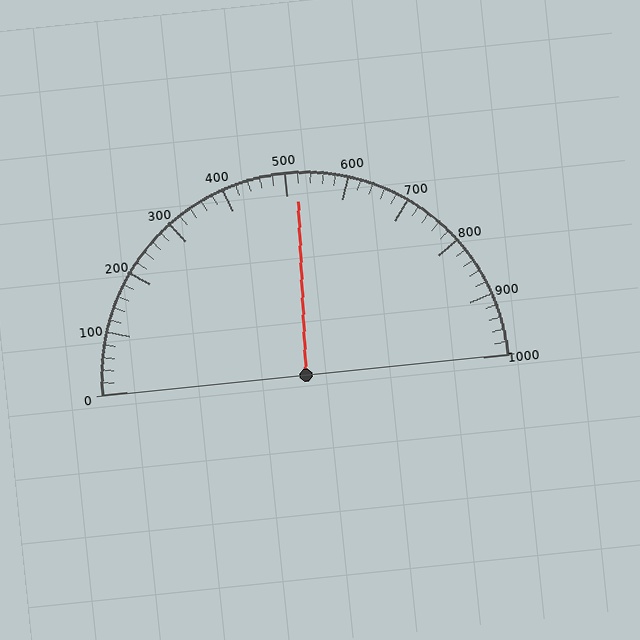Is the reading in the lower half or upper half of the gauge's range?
The reading is in the upper half of the range (0 to 1000).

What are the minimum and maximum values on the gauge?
The gauge ranges from 0 to 1000.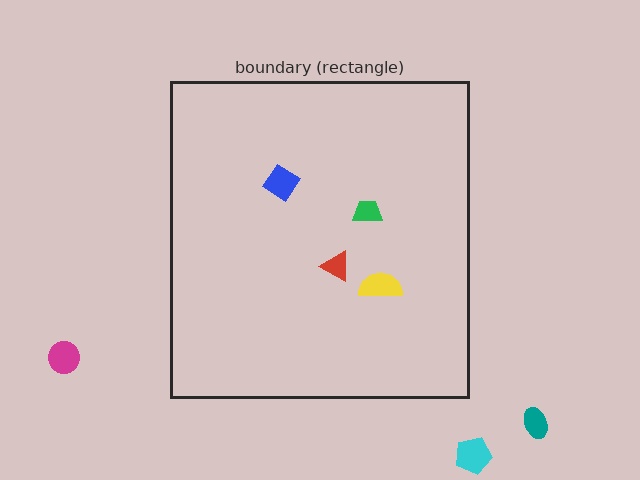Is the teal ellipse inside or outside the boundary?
Outside.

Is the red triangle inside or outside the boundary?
Inside.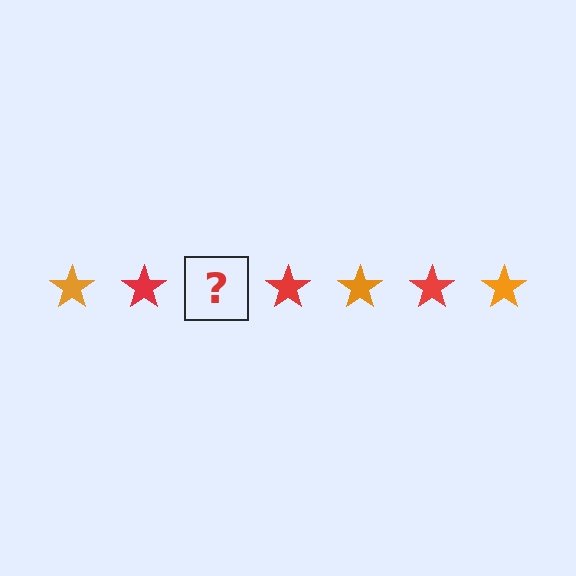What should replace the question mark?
The question mark should be replaced with an orange star.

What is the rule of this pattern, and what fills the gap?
The rule is that the pattern cycles through orange, red stars. The gap should be filled with an orange star.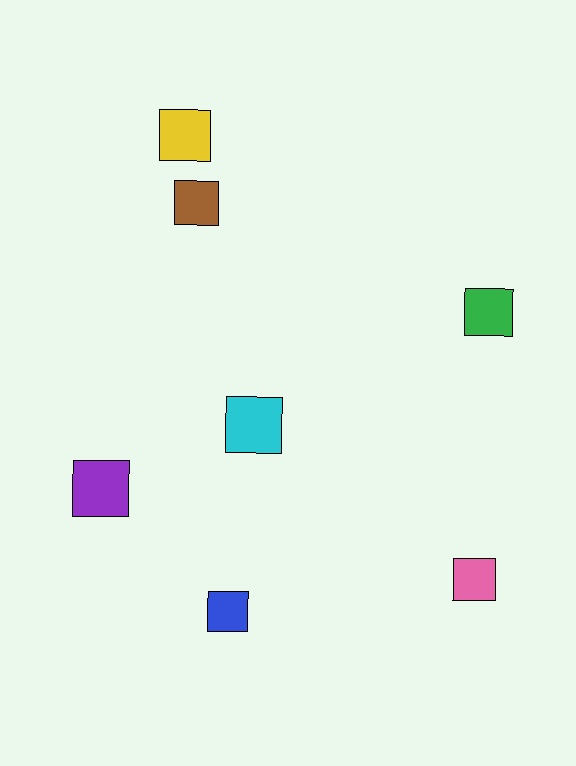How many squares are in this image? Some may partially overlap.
There are 7 squares.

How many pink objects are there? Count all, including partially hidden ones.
There is 1 pink object.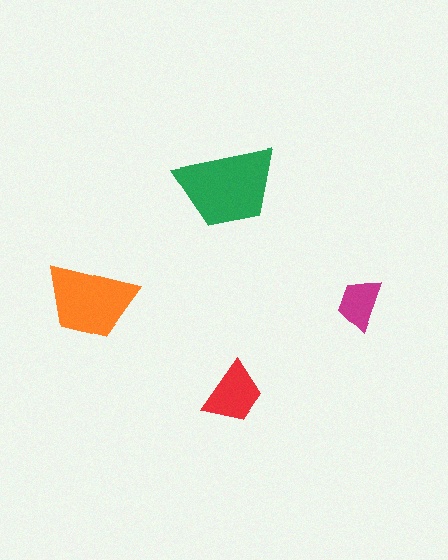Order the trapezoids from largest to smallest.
the green one, the orange one, the red one, the magenta one.